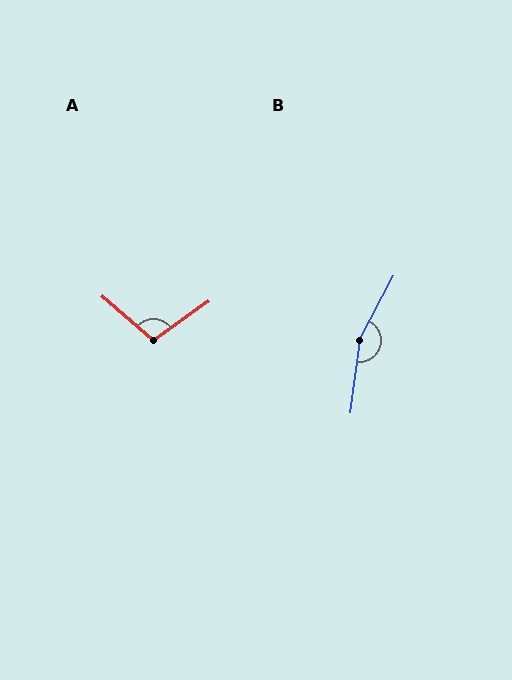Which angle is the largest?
B, at approximately 159 degrees.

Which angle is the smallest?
A, at approximately 103 degrees.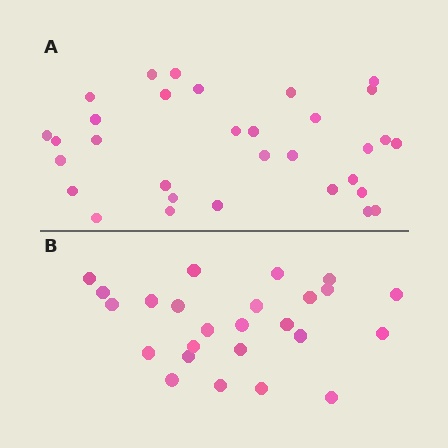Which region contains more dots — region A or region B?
Region A (the top region) has more dots.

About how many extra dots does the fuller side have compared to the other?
Region A has roughly 8 or so more dots than region B.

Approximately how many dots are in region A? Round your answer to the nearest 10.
About 30 dots. (The exact count is 32, which rounds to 30.)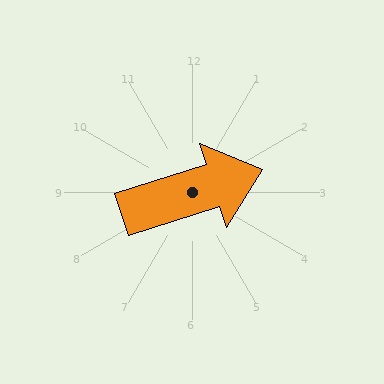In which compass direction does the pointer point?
East.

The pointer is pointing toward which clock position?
Roughly 2 o'clock.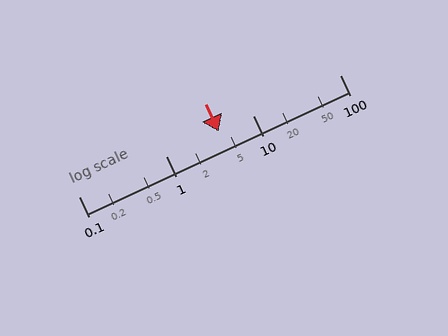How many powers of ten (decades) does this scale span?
The scale spans 3 decades, from 0.1 to 100.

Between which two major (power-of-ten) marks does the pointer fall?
The pointer is between 1 and 10.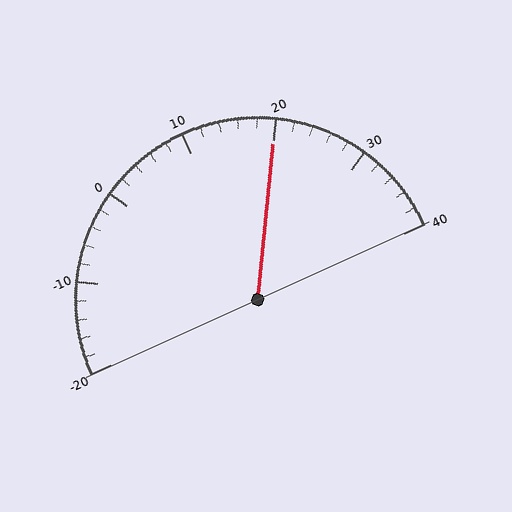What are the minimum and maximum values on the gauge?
The gauge ranges from -20 to 40.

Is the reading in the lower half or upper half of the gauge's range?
The reading is in the upper half of the range (-20 to 40).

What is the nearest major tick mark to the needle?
The nearest major tick mark is 20.